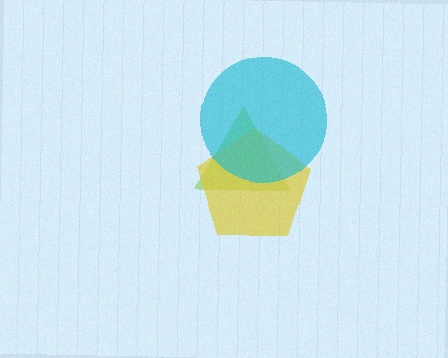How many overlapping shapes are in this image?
There are 3 overlapping shapes in the image.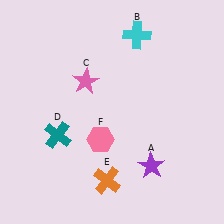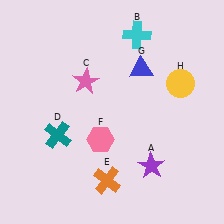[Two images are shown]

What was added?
A blue triangle (G), a yellow circle (H) were added in Image 2.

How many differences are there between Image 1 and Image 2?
There are 2 differences between the two images.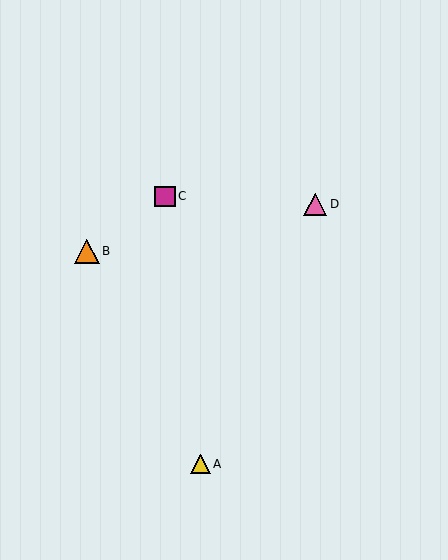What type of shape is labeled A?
Shape A is a yellow triangle.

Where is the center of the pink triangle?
The center of the pink triangle is at (315, 204).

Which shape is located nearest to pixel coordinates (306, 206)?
The pink triangle (labeled D) at (315, 204) is nearest to that location.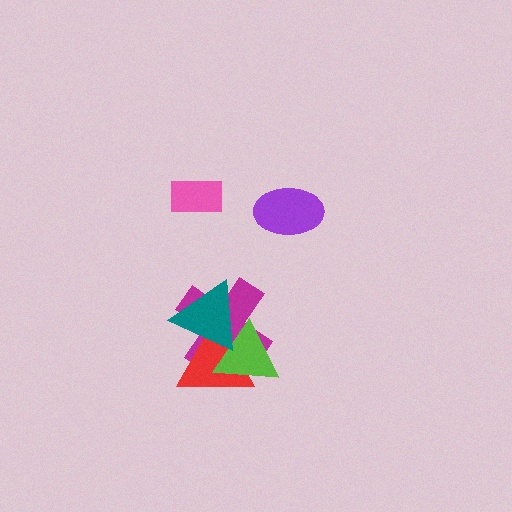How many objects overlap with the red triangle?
3 objects overlap with the red triangle.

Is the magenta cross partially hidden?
Yes, it is partially covered by another shape.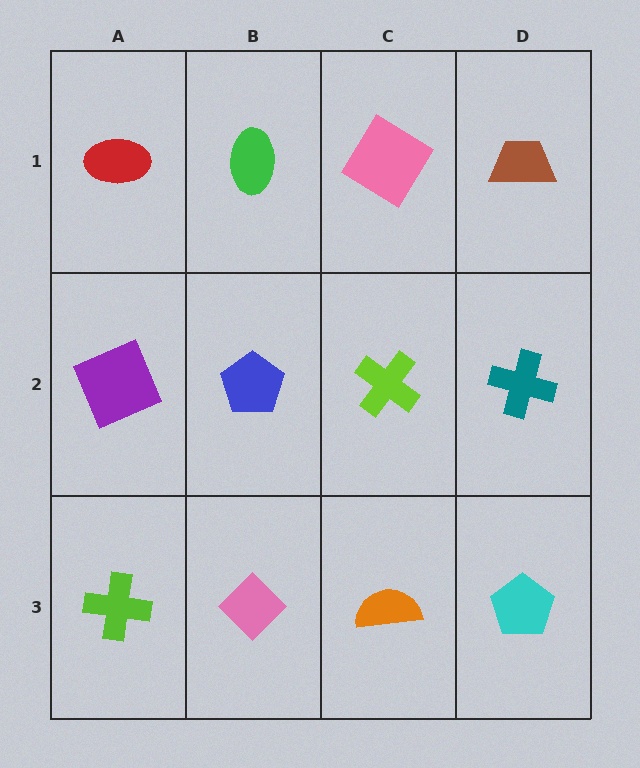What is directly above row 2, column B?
A green ellipse.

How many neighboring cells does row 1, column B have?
3.